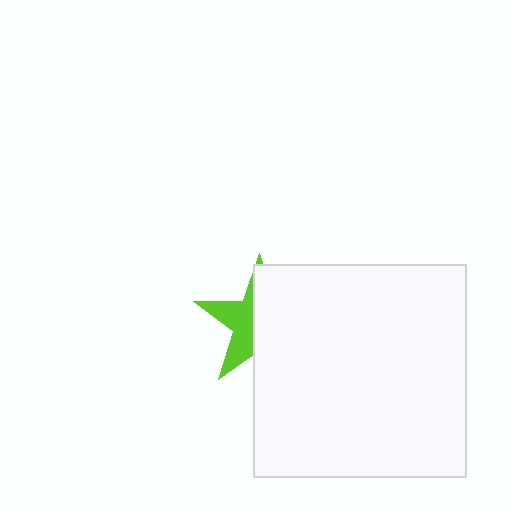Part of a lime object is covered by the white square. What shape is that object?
It is a star.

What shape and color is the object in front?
The object in front is a white square.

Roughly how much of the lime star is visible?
A small part of it is visible (roughly 41%).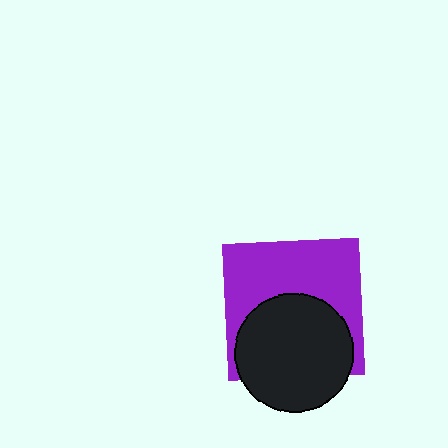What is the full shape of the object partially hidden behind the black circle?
The partially hidden object is a purple square.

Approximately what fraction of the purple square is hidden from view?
Roughly 46% of the purple square is hidden behind the black circle.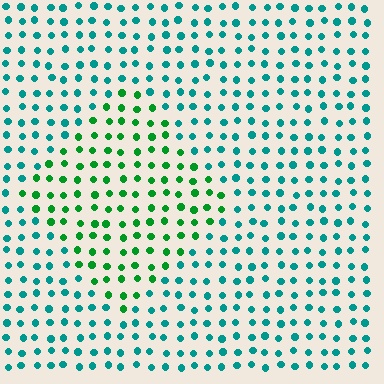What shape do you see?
I see a diamond.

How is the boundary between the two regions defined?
The boundary is defined purely by a slight shift in hue (about 43 degrees). Spacing, size, and orientation are identical on both sides.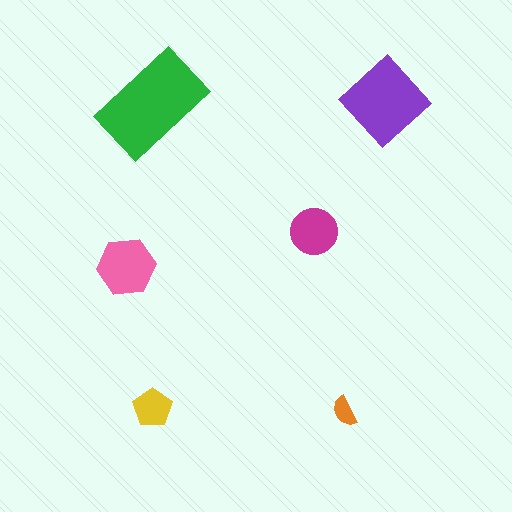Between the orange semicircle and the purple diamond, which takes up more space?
The purple diamond.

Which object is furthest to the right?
The purple diamond is rightmost.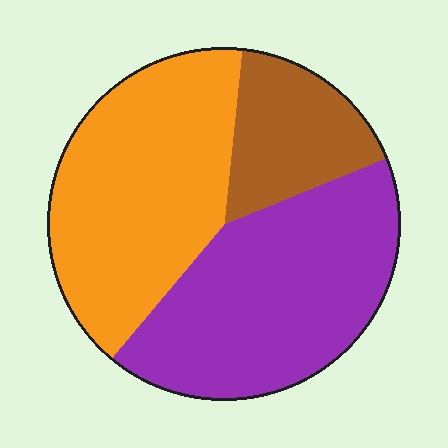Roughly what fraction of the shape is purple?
Purple takes up about two fifths (2/5) of the shape.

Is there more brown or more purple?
Purple.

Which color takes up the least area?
Brown, at roughly 15%.